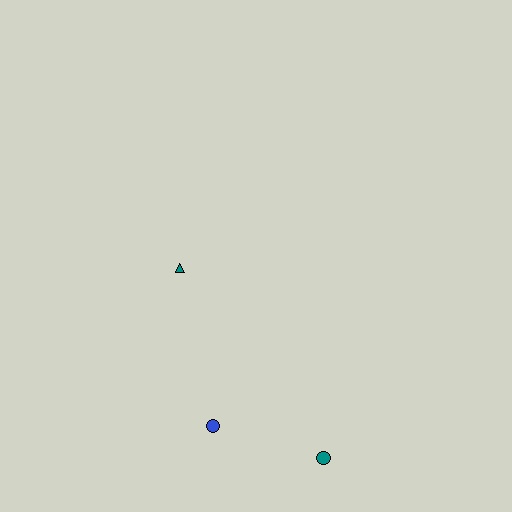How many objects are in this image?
There are 3 objects.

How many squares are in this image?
There are no squares.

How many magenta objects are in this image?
There are no magenta objects.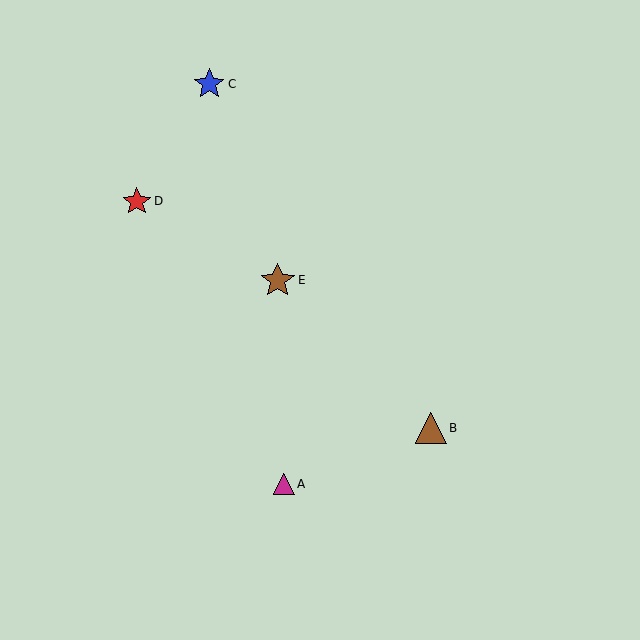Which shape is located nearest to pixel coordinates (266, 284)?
The brown star (labeled E) at (278, 280) is nearest to that location.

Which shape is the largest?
The brown star (labeled E) is the largest.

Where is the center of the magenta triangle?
The center of the magenta triangle is at (284, 484).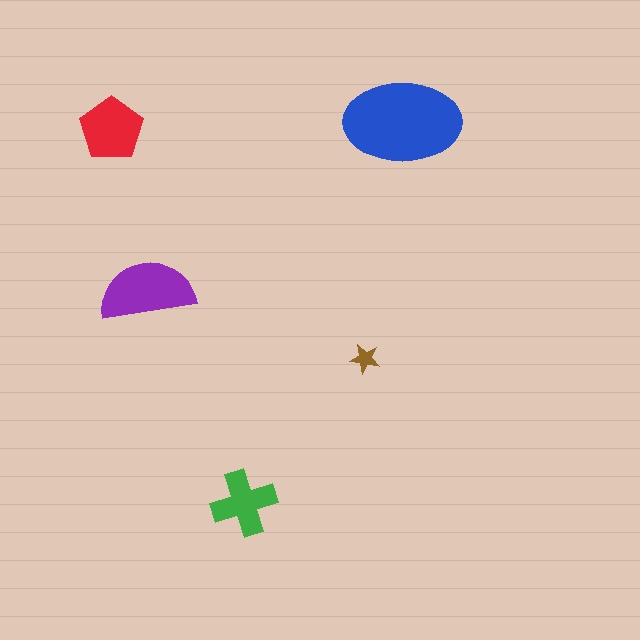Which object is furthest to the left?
The red pentagon is leftmost.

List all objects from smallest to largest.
The brown star, the green cross, the red pentagon, the purple semicircle, the blue ellipse.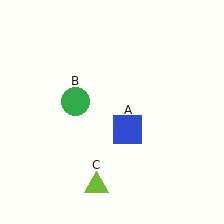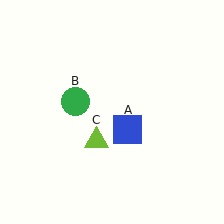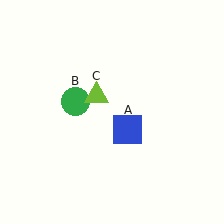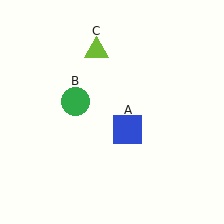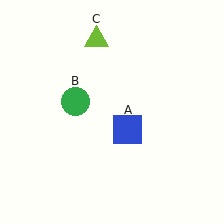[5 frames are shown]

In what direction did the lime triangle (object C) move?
The lime triangle (object C) moved up.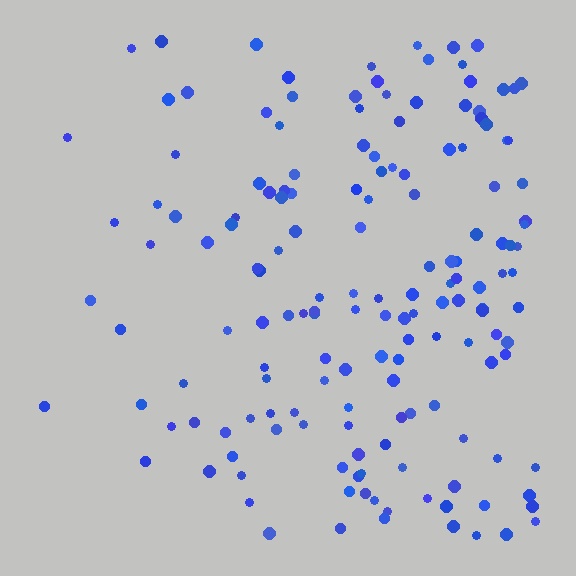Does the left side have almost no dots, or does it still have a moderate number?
Still a moderate number, just noticeably fewer than the right.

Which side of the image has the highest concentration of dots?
The right.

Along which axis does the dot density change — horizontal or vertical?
Horizontal.